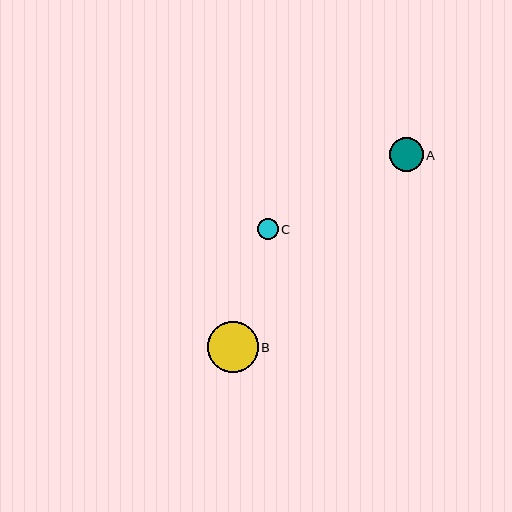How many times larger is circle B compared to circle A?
Circle B is approximately 1.5 times the size of circle A.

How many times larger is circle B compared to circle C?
Circle B is approximately 2.5 times the size of circle C.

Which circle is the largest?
Circle B is the largest with a size of approximately 51 pixels.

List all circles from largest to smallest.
From largest to smallest: B, A, C.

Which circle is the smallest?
Circle C is the smallest with a size of approximately 20 pixels.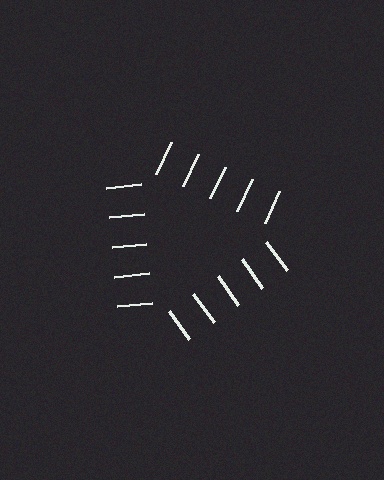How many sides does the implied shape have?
3 sides — the line-ends trace a triangle.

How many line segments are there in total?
15 — 5 along each of the 3 edges.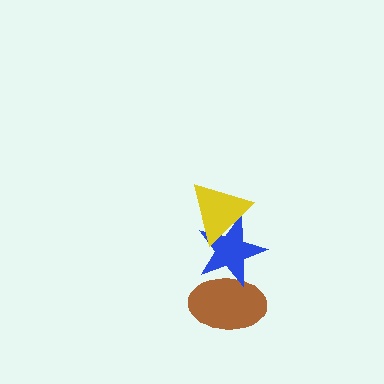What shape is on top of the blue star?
The yellow triangle is on top of the blue star.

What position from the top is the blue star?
The blue star is 2nd from the top.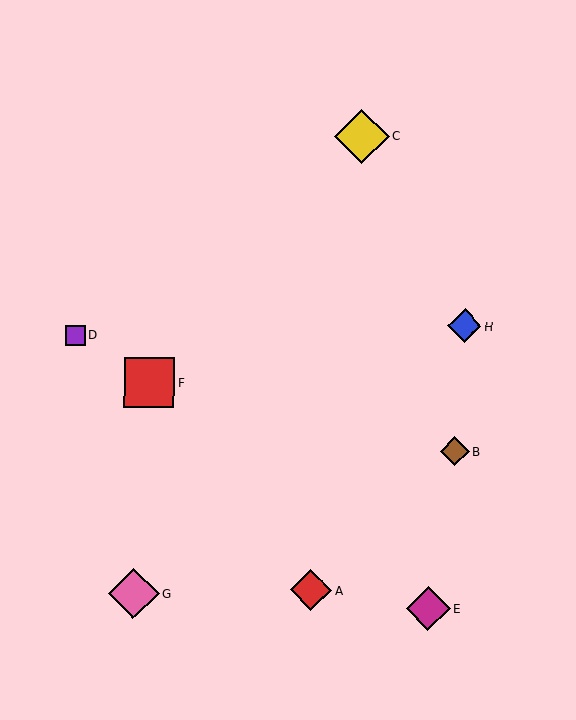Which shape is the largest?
The yellow diamond (labeled C) is the largest.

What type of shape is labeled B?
Shape B is a brown diamond.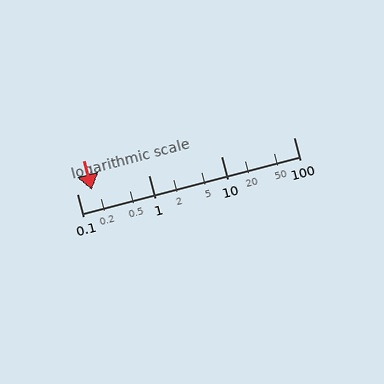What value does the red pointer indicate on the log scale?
The pointer indicates approximately 0.16.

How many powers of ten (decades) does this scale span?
The scale spans 3 decades, from 0.1 to 100.